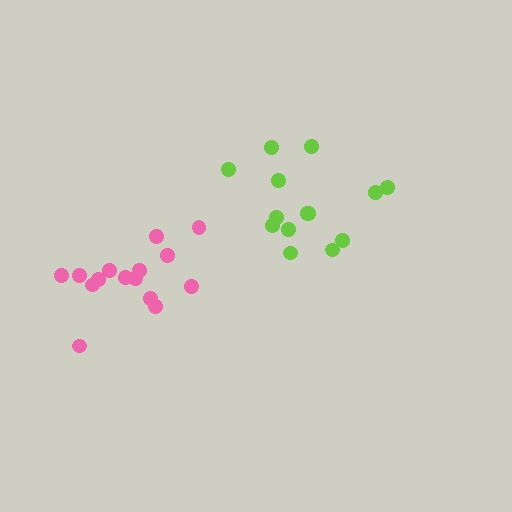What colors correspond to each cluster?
The clusters are colored: pink, lime.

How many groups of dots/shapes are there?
There are 2 groups.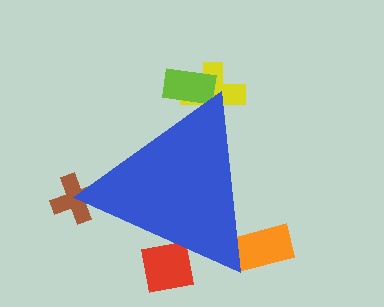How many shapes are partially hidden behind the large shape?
5 shapes are partially hidden.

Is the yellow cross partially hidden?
Yes, the yellow cross is partially hidden behind the blue triangle.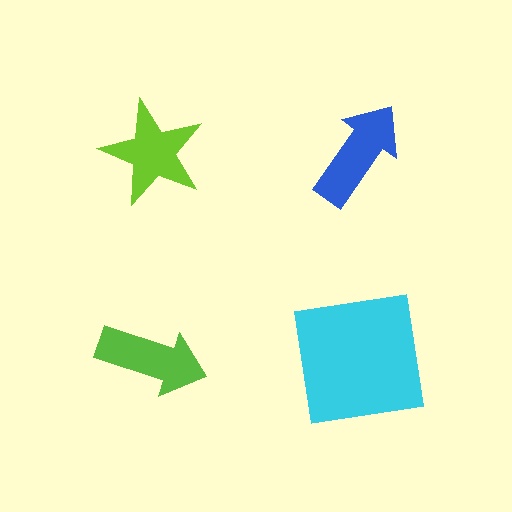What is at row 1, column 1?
A lime star.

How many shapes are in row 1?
2 shapes.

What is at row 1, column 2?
A blue arrow.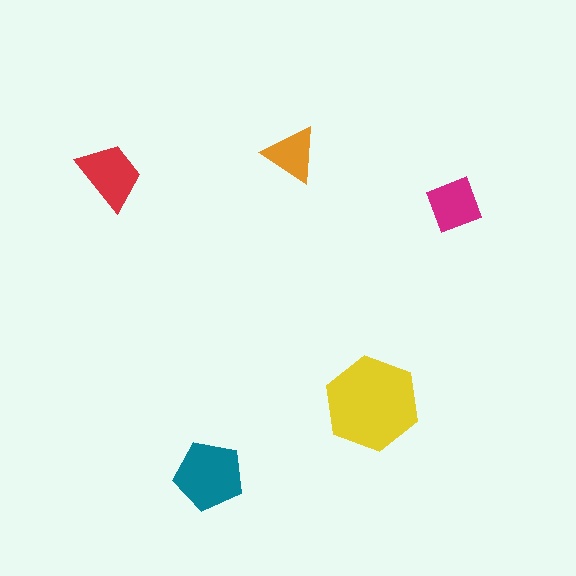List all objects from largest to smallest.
The yellow hexagon, the teal pentagon, the red trapezoid, the magenta square, the orange triangle.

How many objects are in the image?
There are 5 objects in the image.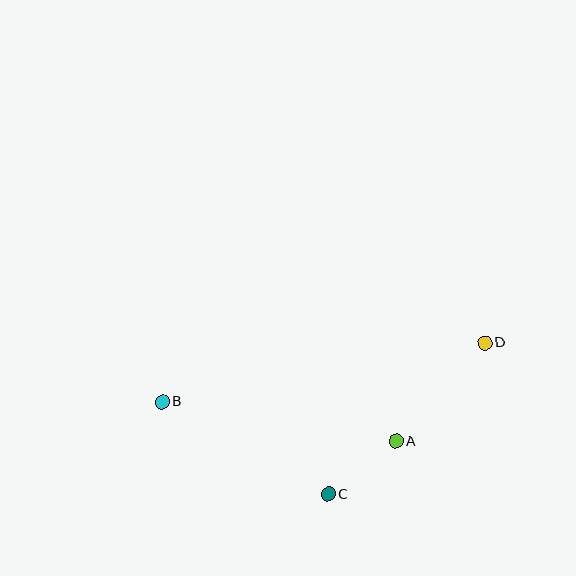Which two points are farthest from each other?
Points B and D are farthest from each other.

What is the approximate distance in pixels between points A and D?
The distance between A and D is approximately 133 pixels.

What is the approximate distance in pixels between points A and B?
The distance between A and B is approximately 237 pixels.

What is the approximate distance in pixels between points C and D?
The distance between C and D is approximately 217 pixels.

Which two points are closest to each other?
Points A and C are closest to each other.